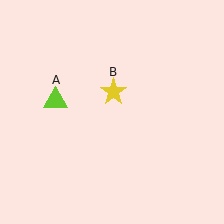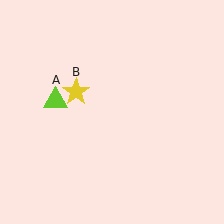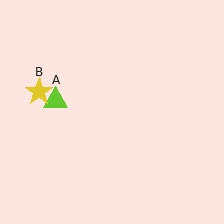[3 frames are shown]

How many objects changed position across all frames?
1 object changed position: yellow star (object B).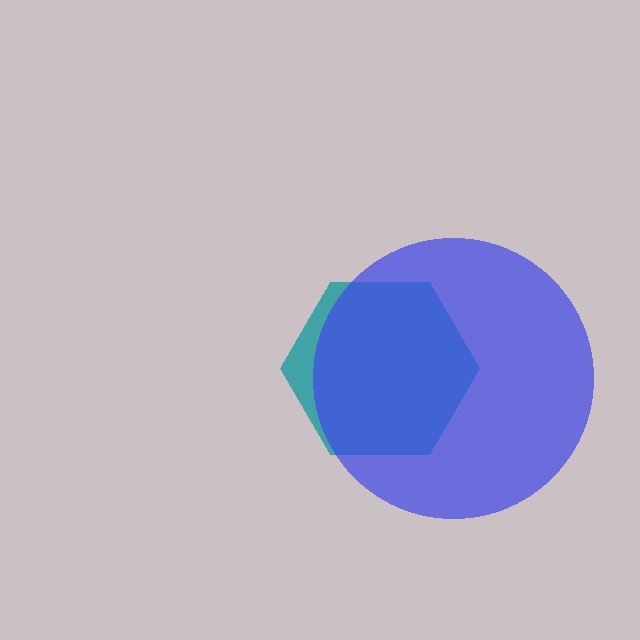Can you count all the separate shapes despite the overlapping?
Yes, there are 2 separate shapes.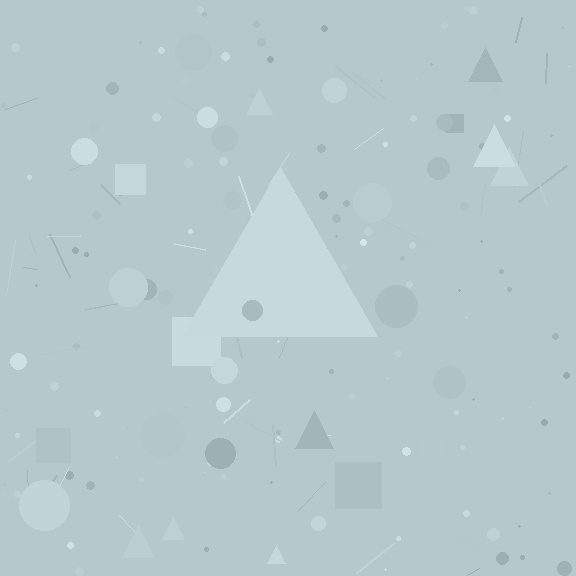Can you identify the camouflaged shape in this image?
The camouflaged shape is a triangle.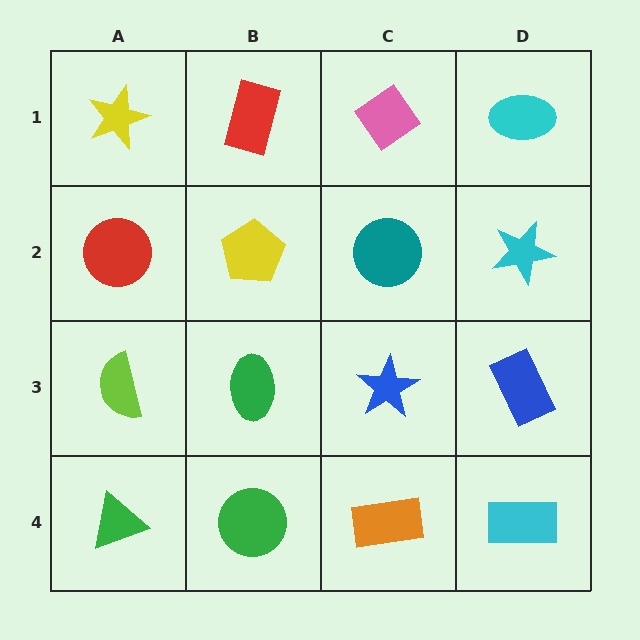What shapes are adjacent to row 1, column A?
A red circle (row 2, column A), a red rectangle (row 1, column B).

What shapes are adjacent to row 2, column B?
A red rectangle (row 1, column B), a green ellipse (row 3, column B), a red circle (row 2, column A), a teal circle (row 2, column C).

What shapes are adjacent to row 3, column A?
A red circle (row 2, column A), a green triangle (row 4, column A), a green ellipse (row 3, column B).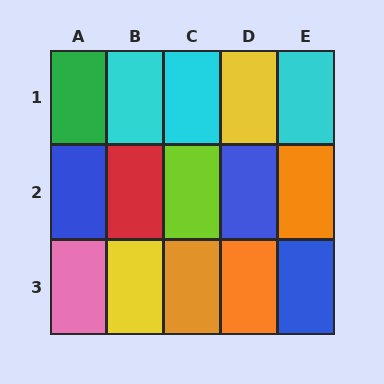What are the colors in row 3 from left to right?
Pink, yellow, orange, orange, blue.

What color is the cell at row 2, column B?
Red.